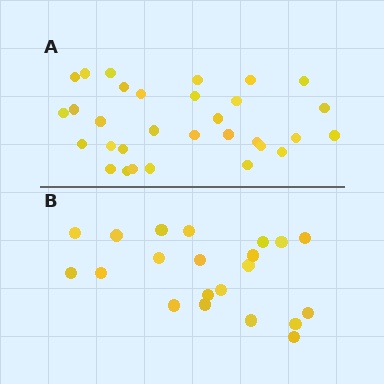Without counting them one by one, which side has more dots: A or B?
Region A (the top region) has more dots.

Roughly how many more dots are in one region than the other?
Region A has roughly 10 or so more dots than region B.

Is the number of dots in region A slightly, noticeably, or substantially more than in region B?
Region A has substantially more. The ratio is roughly 1.5 to 1.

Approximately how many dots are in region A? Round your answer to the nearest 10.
About 30 dots. (The exact count is 31, which rounds to 30.)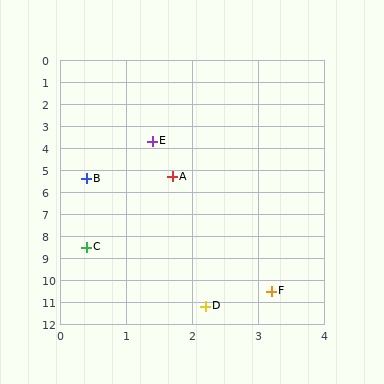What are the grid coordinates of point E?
Point E is at approximately (1.4, 3.7).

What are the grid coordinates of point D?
Point D is at approximately (2.2, 11.2).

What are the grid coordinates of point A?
Point A is at approximately (1.7, 5.3).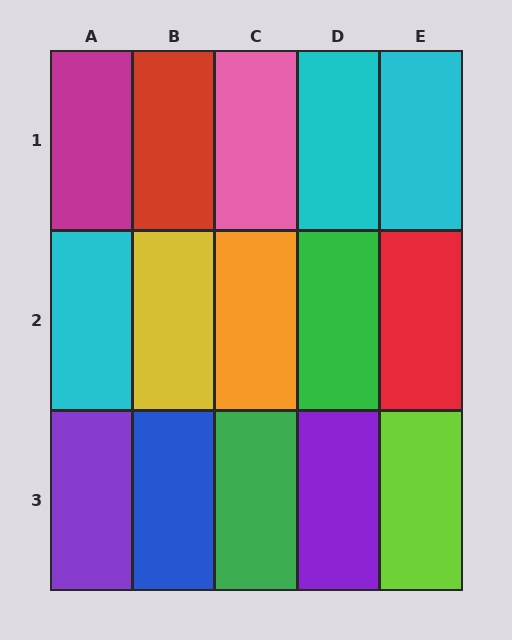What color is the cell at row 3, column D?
Purple.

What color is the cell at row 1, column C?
Pink.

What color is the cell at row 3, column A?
Purple.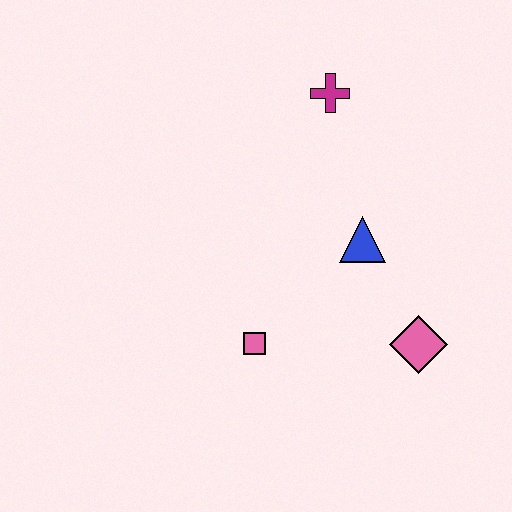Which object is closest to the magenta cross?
The blue triangle is closest to the magenta cross.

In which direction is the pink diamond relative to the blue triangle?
The pink diamond is below the blue triangle.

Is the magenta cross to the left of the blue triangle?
Yes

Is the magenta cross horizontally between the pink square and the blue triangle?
Yes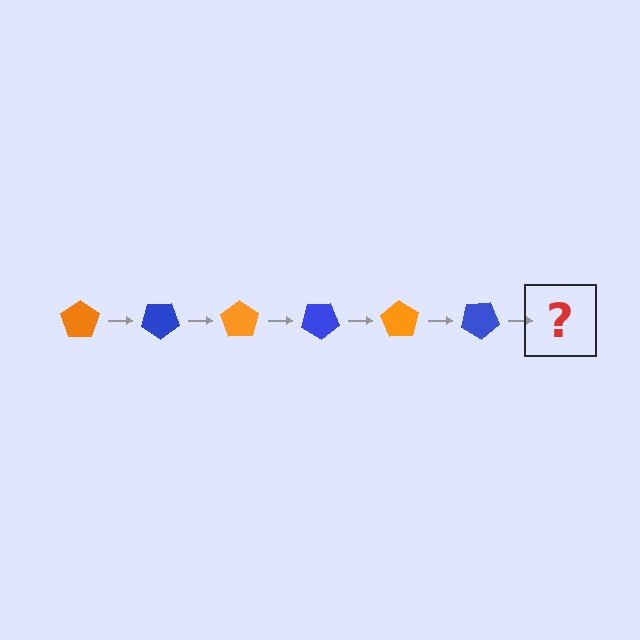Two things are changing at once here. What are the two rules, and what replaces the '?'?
The two rules are that it rotates 35 degrees each step and the color cycles through orange and blue. The '?' should be an orange pentagon, rotated 210 degrees from the start.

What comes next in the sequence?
The next element should be an orange pentagon, rotated 210 degrees from the start.